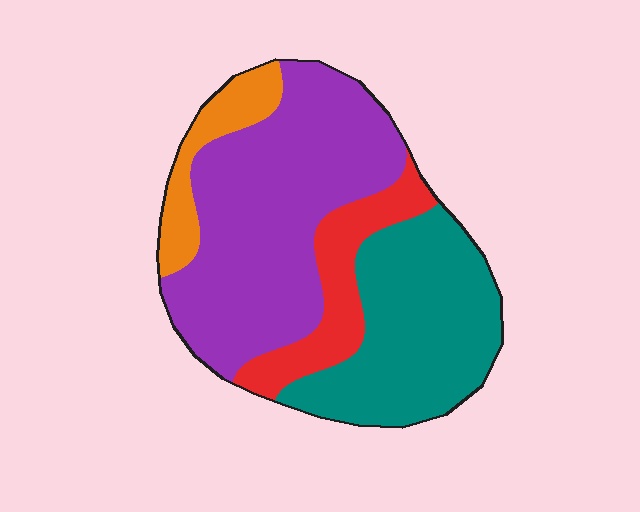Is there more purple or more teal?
Purple.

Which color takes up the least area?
Orange, at roughly 10%.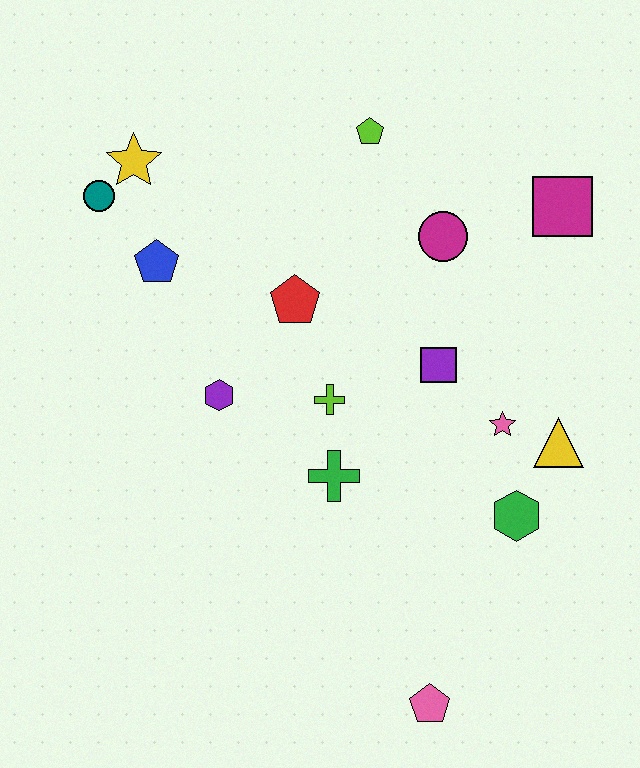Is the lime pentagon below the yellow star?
No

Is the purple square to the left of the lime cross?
No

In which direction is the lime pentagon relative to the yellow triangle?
The lime pentagon is above the yellow triangle.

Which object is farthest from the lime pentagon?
The pink pentagon is farthest from the lime pentagon.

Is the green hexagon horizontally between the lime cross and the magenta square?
Yes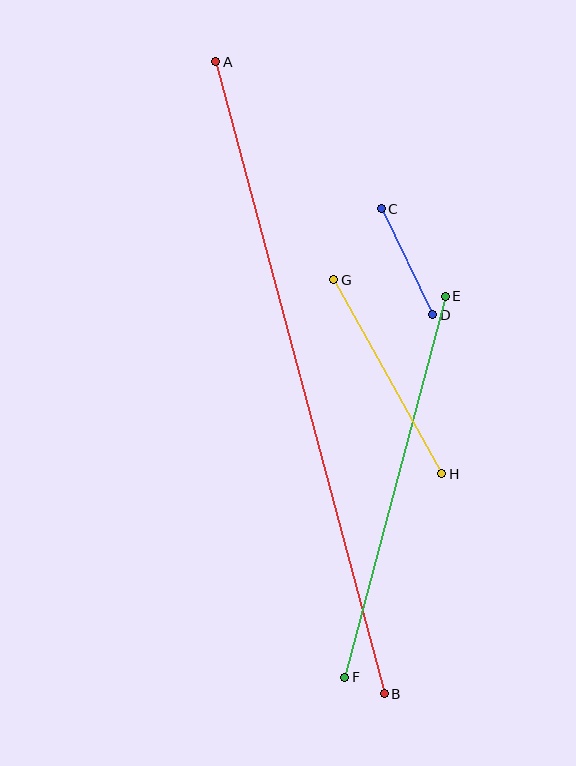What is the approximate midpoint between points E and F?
The midpoint is at approximately (395, 487) pixels.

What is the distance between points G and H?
The distance is approximately 222 pixels.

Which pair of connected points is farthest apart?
Points A and B are farthest apart.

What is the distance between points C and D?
The distance is approximately 118 pixels.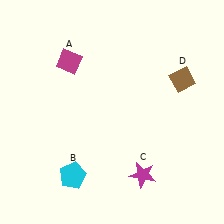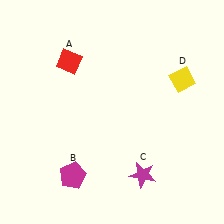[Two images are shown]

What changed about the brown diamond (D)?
In Image 1, D is brown. In Image 2, it changed to yellow.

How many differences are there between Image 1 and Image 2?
There are 3 differences between the two images.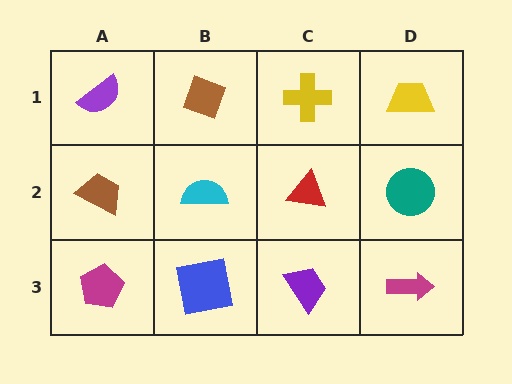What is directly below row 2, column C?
A purple trapezoid.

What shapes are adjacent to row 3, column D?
A teal circle (row 2, column D), a purple trapezoid (row 3, column C).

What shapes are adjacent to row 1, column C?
A red triangle (row 2, column C), a brown diamond (row 1, column B), a yellow trapezoid (row 1, column D).